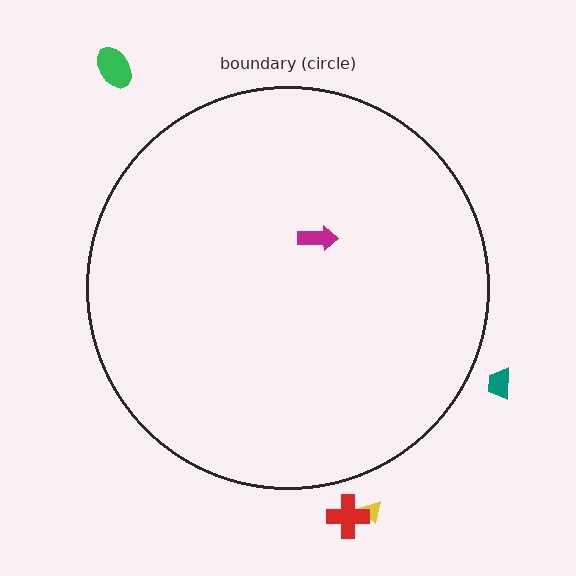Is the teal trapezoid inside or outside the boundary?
Outside.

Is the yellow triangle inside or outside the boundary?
Outside.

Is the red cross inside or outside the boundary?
Outside.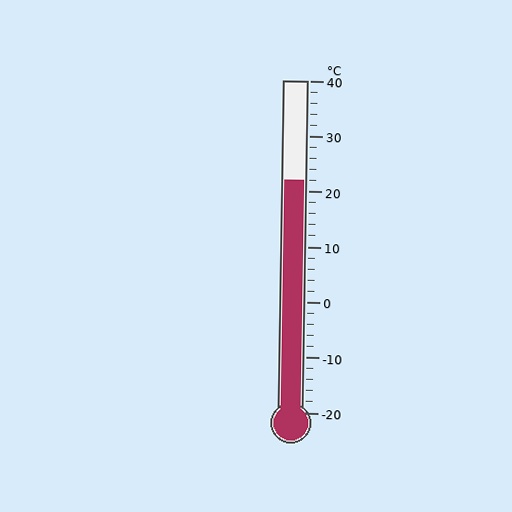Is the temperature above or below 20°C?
The temperature is above 20°C.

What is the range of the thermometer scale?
The thermometer scale ranges from -20°C to 40°C.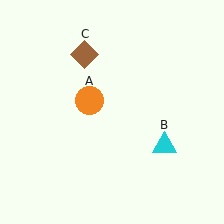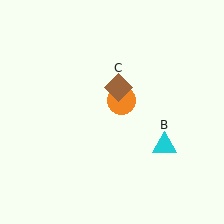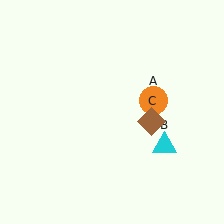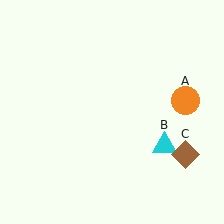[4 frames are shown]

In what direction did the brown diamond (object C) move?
The brown diamond (object C) moved down and to the right.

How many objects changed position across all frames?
2 objects changed position: orange circle (object A), brown diamond (object C).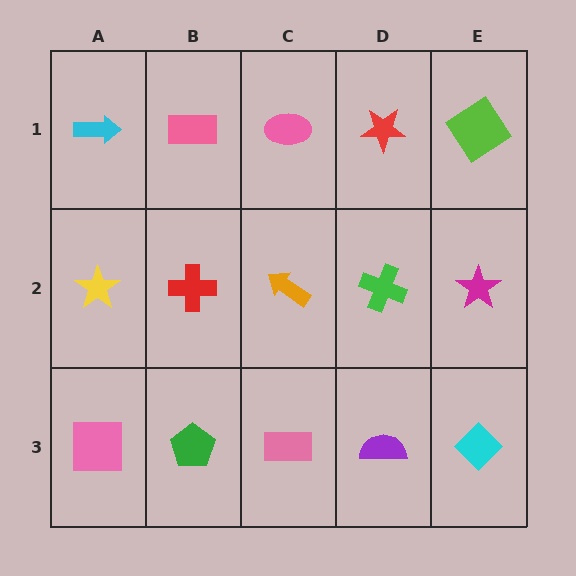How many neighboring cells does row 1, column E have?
2.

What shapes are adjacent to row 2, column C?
A pink ellipse (row 1, column C), a pink rectangle (row 3, column C), a red cross (row 2, column B), a green cross (row 2, column D).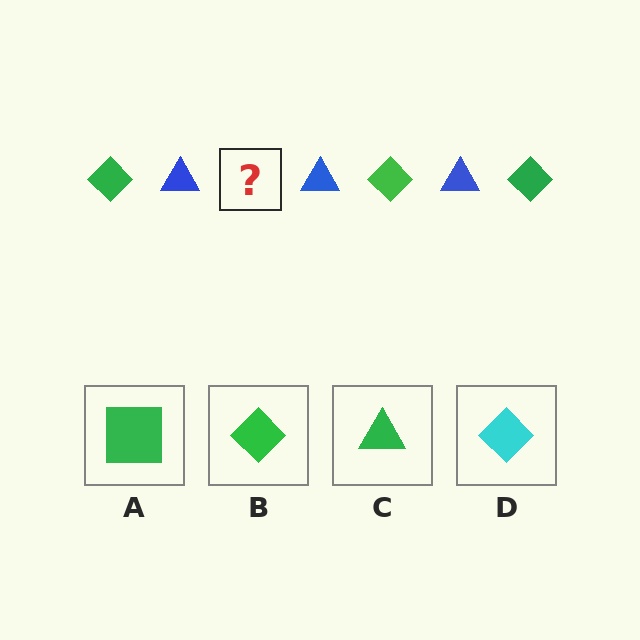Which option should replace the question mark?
Option B.